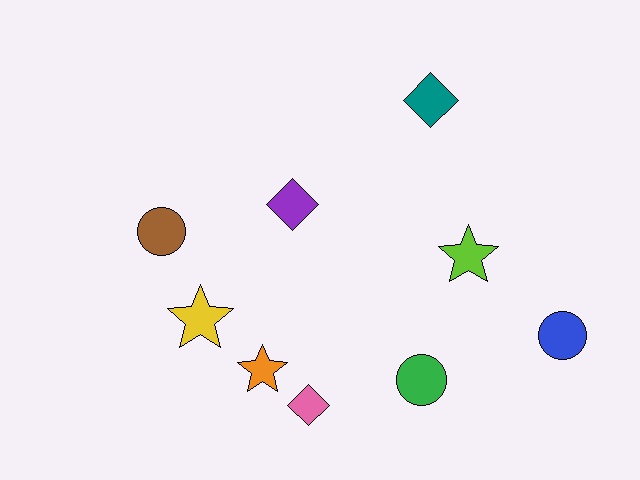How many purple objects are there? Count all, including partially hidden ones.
There is 1 purple object.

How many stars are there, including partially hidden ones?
There are 3 stars.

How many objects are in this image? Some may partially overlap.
There are 9 objects.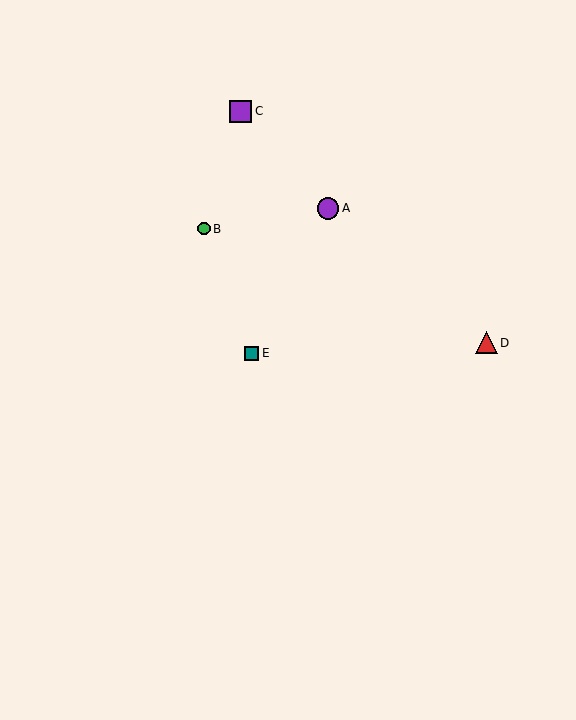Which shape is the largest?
The purple square (labeled C) is the largest.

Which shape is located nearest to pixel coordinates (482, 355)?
The red triangle (labeled D) at (487, 343) is nearest to that location.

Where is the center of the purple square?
The center of the purple square is at (241, 111).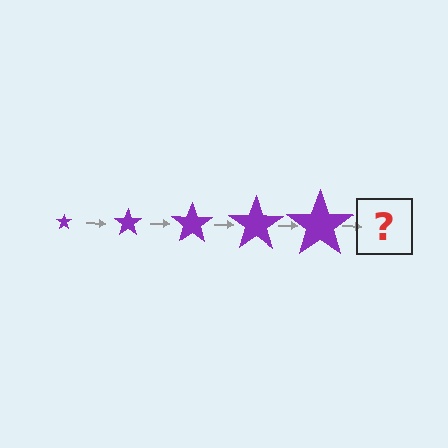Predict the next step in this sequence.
The next step is a purple star, larger than the previous one.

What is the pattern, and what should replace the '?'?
The pattern is that the star gets progressively larger each step. The '?' should be a purple star, larger than the previous one.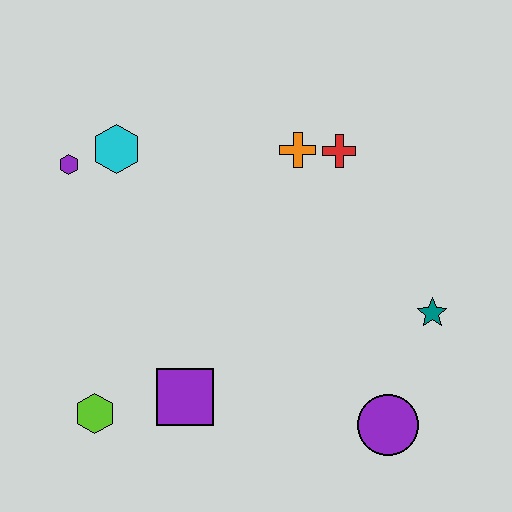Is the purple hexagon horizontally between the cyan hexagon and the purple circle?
No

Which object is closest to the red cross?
The orange cross is closest to the red cross.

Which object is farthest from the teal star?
The purple hexagon is farthest from the teal star.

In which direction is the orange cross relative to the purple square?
The orange cross is above the purple square.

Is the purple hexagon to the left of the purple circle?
Yes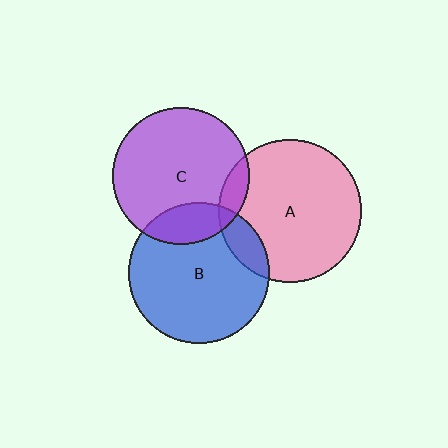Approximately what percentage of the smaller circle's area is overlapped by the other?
Approximately 15%.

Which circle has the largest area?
Circle A (pink).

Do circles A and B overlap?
Yes.